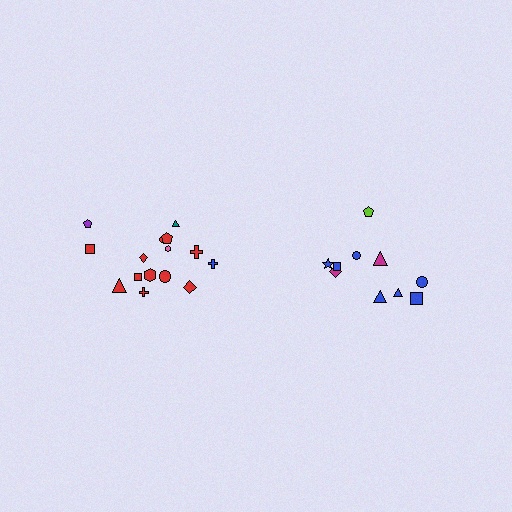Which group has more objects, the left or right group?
The left group.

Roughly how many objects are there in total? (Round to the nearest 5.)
Roughly 25 objects in total.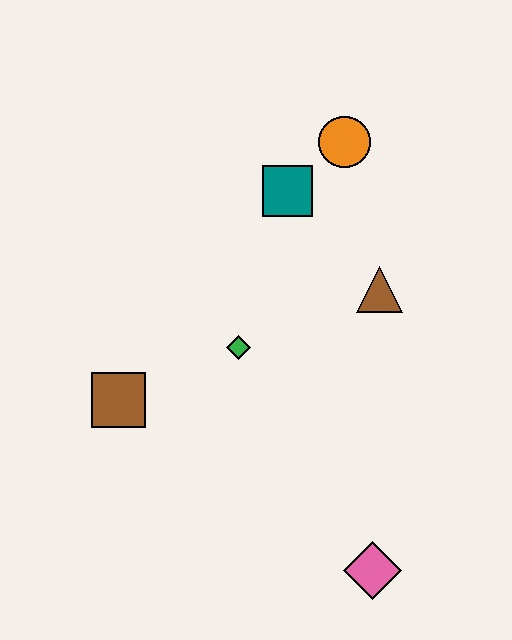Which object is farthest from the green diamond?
The pink diamond is farthest from the green diamond.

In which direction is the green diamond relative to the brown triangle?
The green diamond is to the left of the brown triangle.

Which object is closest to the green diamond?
The brown square is closest to the green diamond.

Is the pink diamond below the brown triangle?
Yes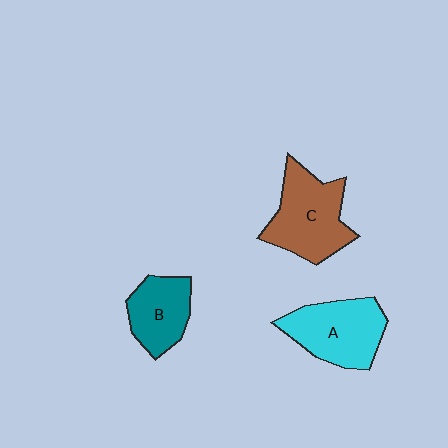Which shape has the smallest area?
Shape B (teal).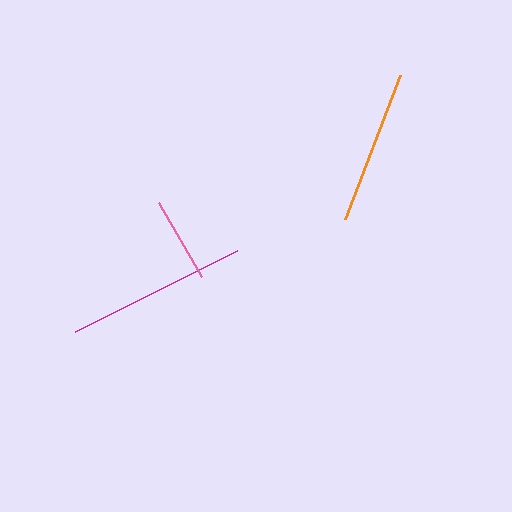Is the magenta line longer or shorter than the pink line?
The magenta line is longer than the pink line.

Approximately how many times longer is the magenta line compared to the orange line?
The magenta line is approximately 1.2 times the length of the orange line.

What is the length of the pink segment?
The pink segment is approximately 85 pixels long.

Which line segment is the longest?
The magenta line is the longest at approximately 181 pixels.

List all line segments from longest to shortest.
From longest to shortest: magenta, orange, pink.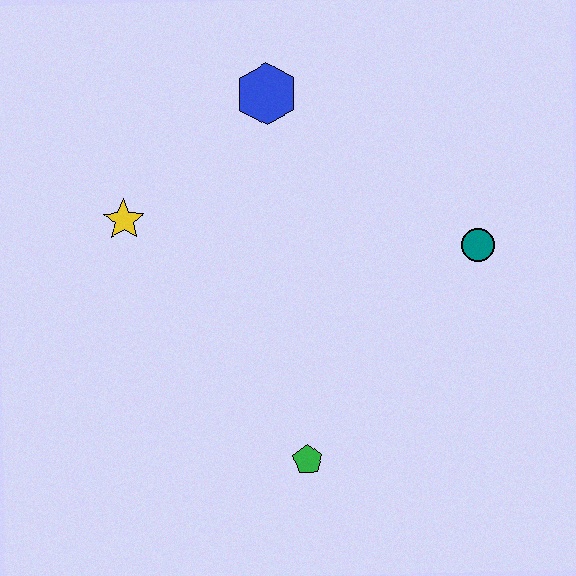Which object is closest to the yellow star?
The blue hexagon is closest to the yellow star.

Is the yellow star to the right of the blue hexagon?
No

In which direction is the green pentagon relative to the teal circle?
The green pentagon is below the teal circle.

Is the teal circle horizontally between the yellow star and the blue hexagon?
No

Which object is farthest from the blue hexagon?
The green pentagon is farthest from the blue hexagon.